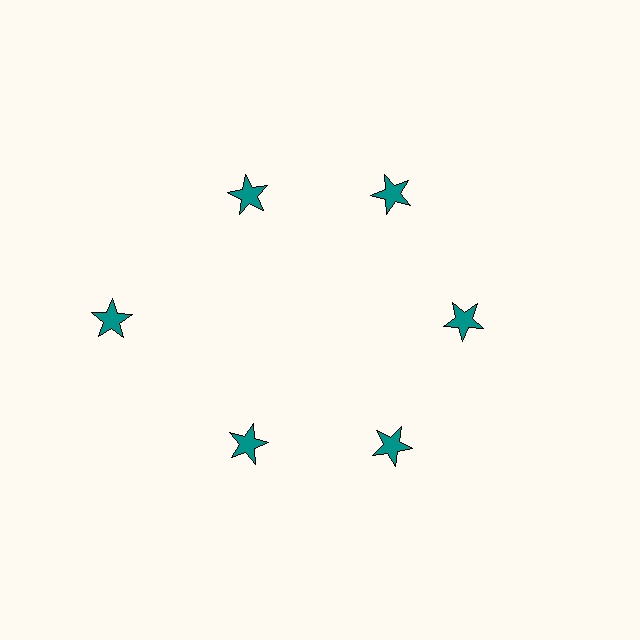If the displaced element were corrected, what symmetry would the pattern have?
It would have 6-fold rotational symmetry — the pattern would map onto itself every 60 degrees.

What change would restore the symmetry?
The symmetry would be restored by moving it inward, back onto the ring so that all 6 stars sit at equal angles and equal distance from the center.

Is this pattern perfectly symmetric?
No. The 6 teal stars are arranged in a ring, but one element near the 9 o'clock position is pushed outward from the center, breaking the 6-fold rotational symmetry.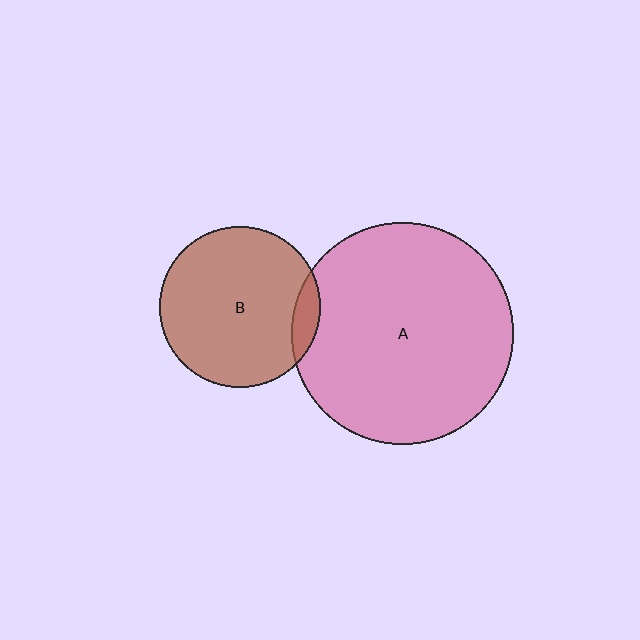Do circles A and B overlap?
Yes.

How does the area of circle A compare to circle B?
Approximately 1.9 times.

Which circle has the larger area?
Circle A (pink).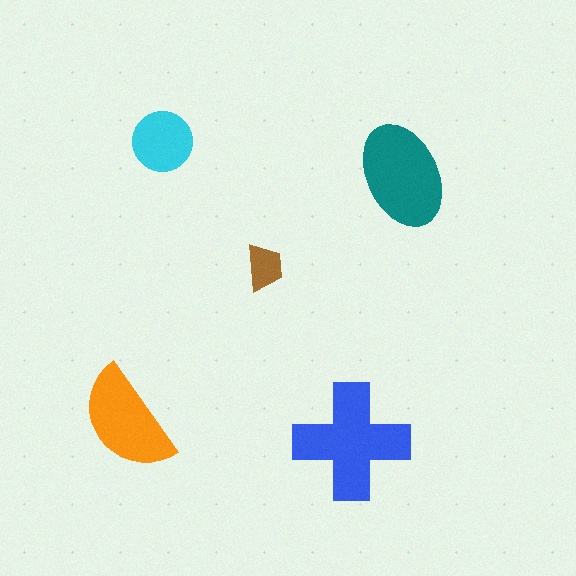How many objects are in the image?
There are 5 objects in the image.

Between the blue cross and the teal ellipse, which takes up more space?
The blue cross.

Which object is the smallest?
The brown trapezoid.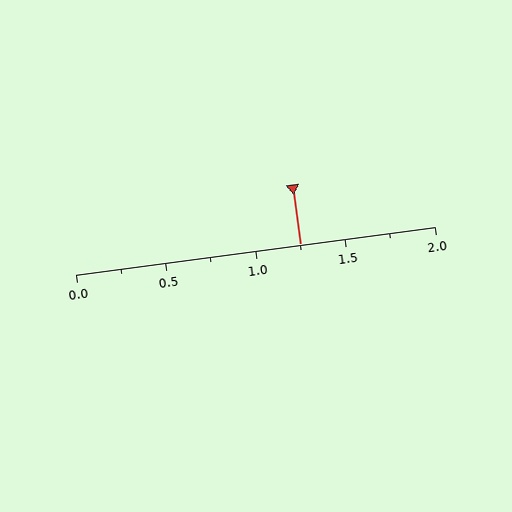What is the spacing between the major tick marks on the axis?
The major ticks are spaced 0.5 apart.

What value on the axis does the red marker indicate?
The marker indicates approximately 1.25.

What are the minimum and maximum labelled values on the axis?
The axis runs from 0.0 to 2.0.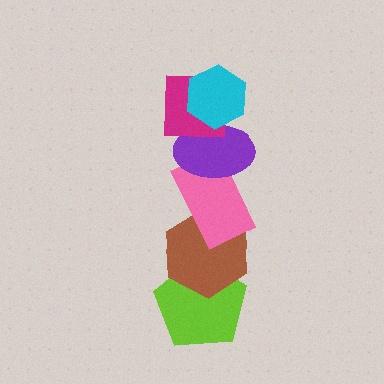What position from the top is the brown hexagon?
The brown hexagon is 5th from the top.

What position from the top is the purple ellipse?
The purple ellipse is 3rd from the top.